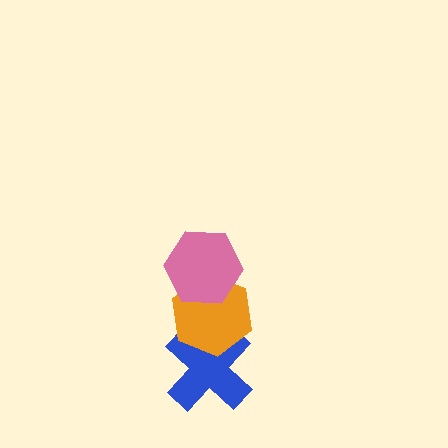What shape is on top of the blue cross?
The orange hexagon is on top of the blue cross.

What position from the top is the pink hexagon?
The pink hexagon is 1st from the top.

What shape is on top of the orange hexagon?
The pink hexagon is on top of the orange hexagon.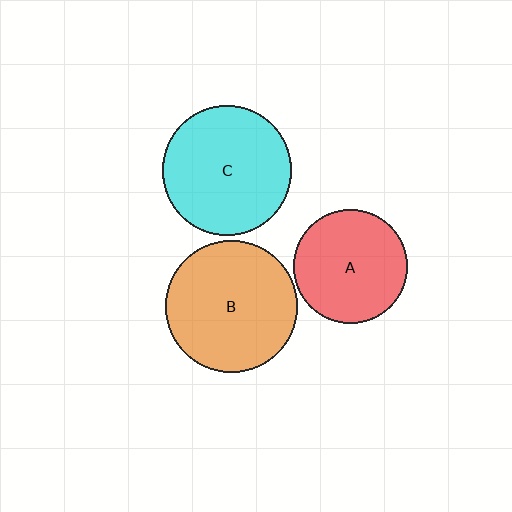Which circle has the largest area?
Circle B (orange).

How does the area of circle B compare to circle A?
Approximately 1.3 times.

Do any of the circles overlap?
No, none of the circles overlap.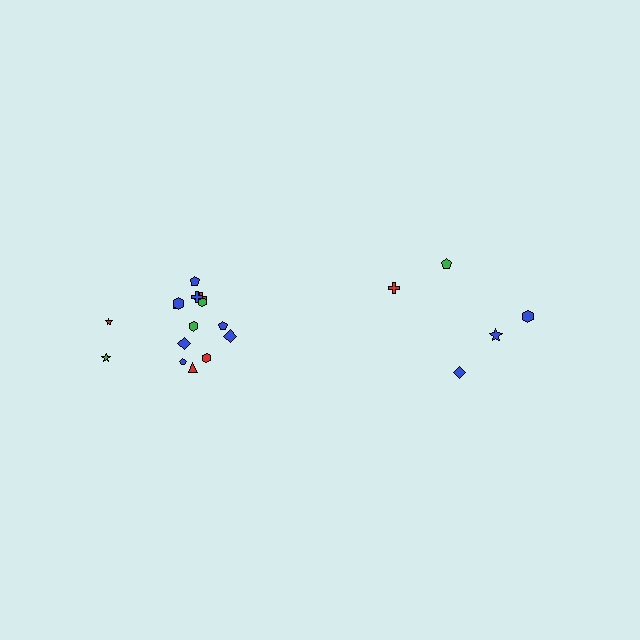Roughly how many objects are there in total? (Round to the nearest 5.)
Roughly 20 objects in total.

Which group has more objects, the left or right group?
The left group.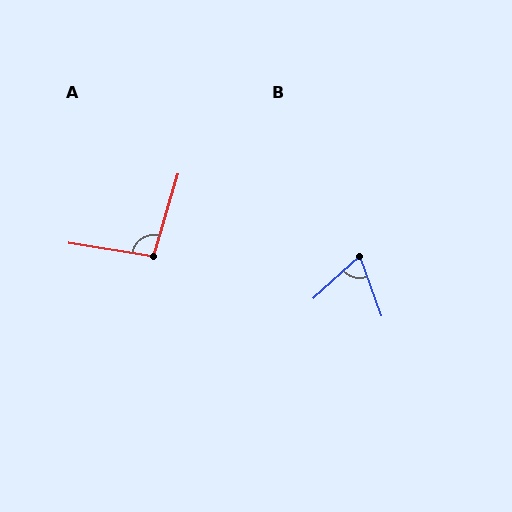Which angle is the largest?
A, at approximately 98 degrees.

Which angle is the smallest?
B, at approximately 67 degrees.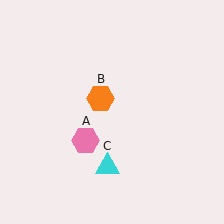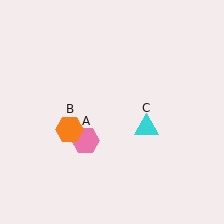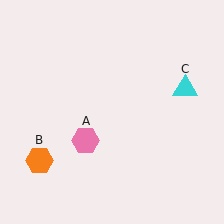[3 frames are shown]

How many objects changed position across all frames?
2 objects changed position: orange hexagon (object B), cyan triangle (object C).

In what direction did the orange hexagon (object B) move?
The orange hexagon (object B) moved down and to the left.